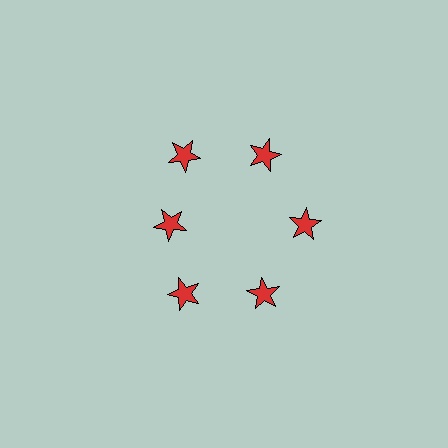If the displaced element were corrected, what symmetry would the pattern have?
It would have 6-fold rotational symmetry — the pattern would map onto itself every 60 degrees.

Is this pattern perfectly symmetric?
No. The 6 red stars are arranged in a ring, but one element near the 9 o'clock position is pulled inward toward the center, breaking the 6-fold rotational symmetry.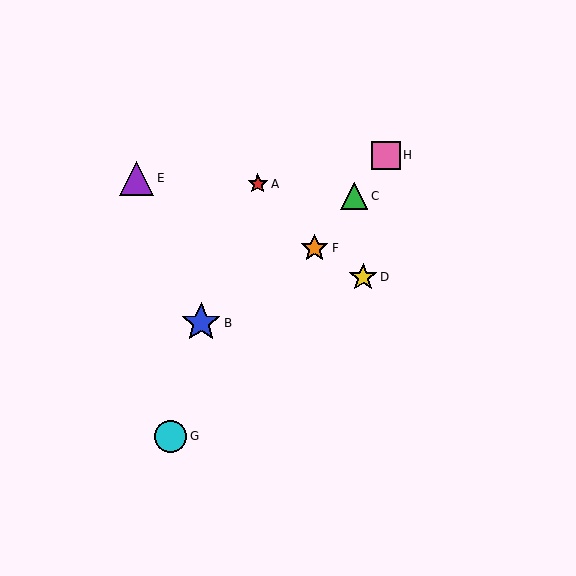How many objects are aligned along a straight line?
4 objects (C, F, G, H) are aligned along a straight line.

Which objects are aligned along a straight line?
Objects C, F, G, H are aligned along a straight line.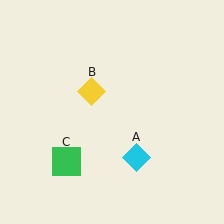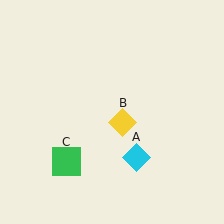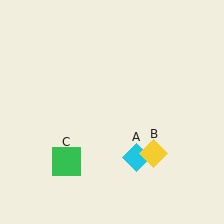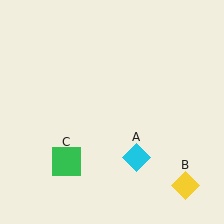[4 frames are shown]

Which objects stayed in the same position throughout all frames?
Cyan diamond (object A) and green square (object C) remained stationary.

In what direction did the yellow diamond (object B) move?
The yellow diamond (object B) moved down and to the right.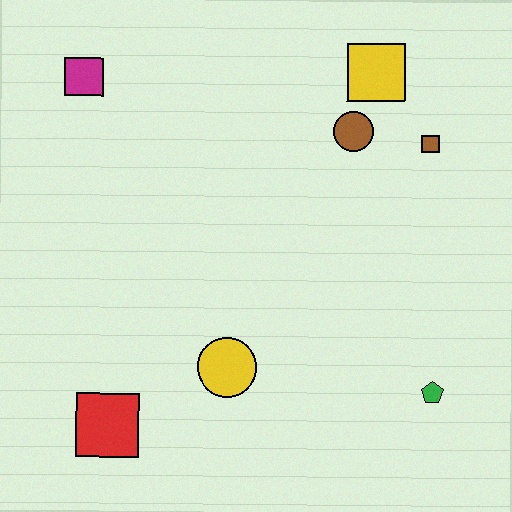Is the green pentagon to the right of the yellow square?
Yes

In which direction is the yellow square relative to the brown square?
The yellow square is above the brown square.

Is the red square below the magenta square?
Yes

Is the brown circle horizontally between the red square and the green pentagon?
Yes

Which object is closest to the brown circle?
The yellow square is closest to the brown circle.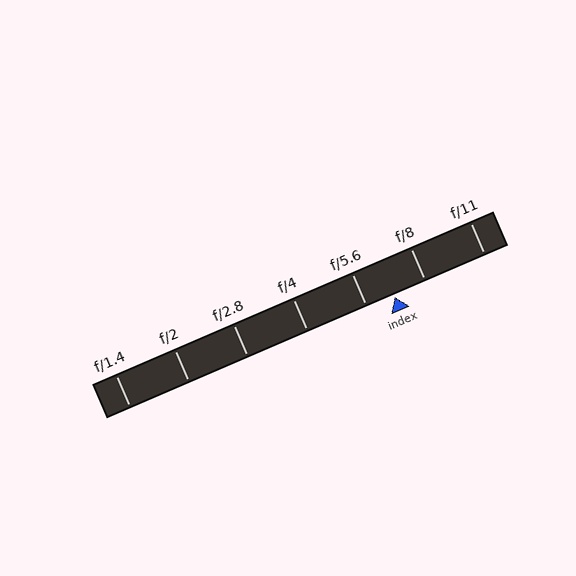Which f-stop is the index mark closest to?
The index mark is closest to f/5.6.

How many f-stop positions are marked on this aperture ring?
There are 7 f-stop positions marked.